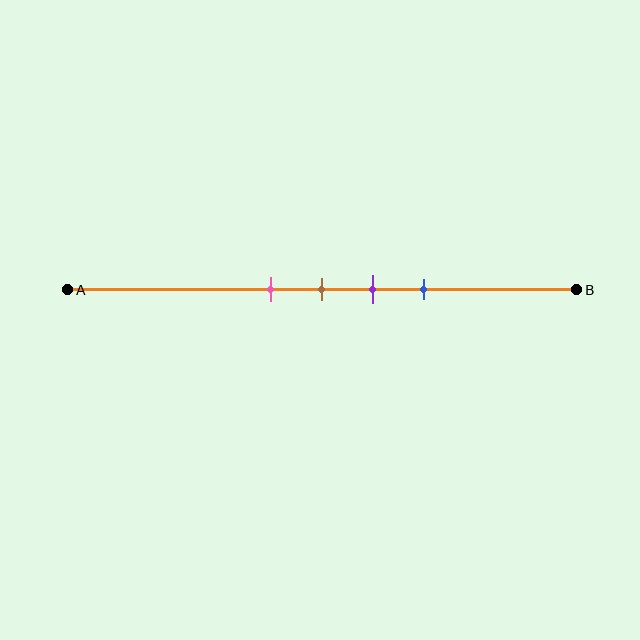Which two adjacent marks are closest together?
The pink and brown marks are the closest adjacent pair.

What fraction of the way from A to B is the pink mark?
The pink mark is approximately 40% (0.4) of the way from A to B.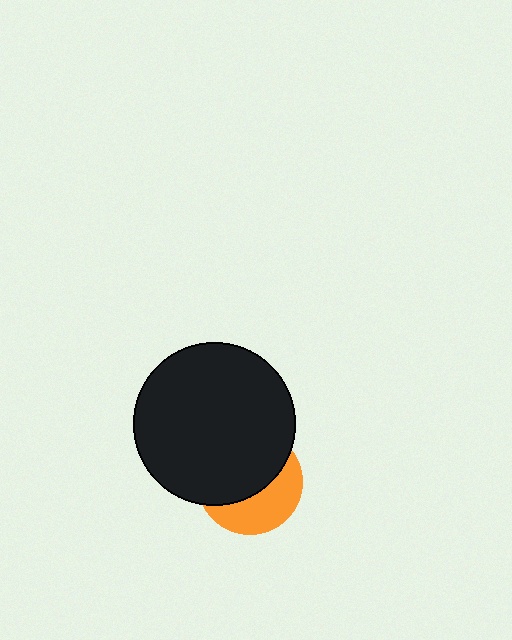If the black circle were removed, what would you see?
You would see the complete orange circle.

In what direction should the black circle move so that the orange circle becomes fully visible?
The black circle should move up. That is the shortest direction to clear the overlap and leave the orange circle fully visible.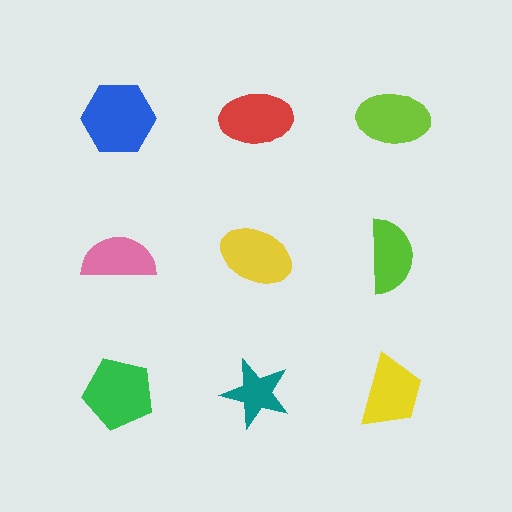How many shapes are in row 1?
3 shapes.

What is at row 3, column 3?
A yellow trapezoid.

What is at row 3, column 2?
A teal star.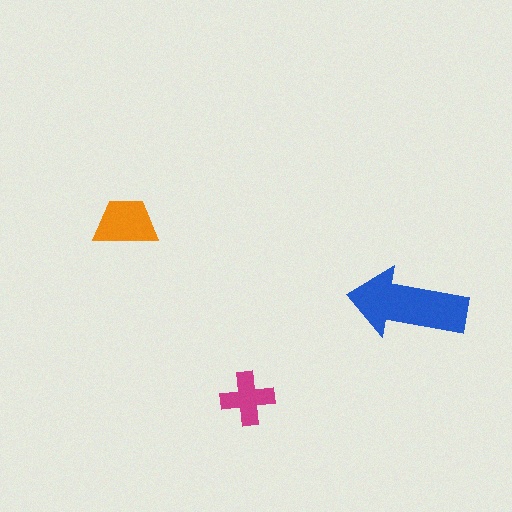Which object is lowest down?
The magenta cross is bottommost.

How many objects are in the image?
There are 3 objects in the image.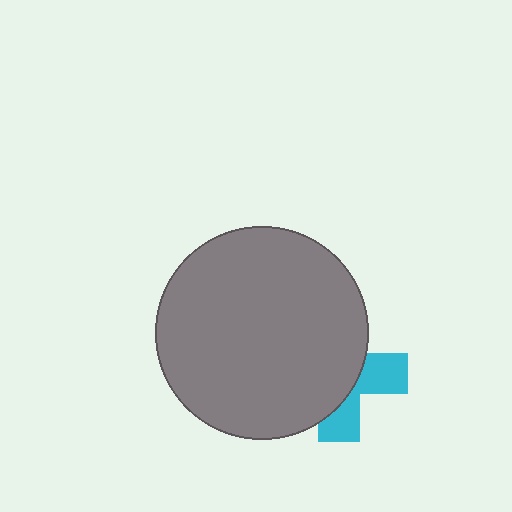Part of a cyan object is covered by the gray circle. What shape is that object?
It is a cross.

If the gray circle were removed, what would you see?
You would see the complete cyan cross.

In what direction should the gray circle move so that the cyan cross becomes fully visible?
The gray circle should move left. That is the shortest direction to clear the overlap and leave the cyan cross fully visible.